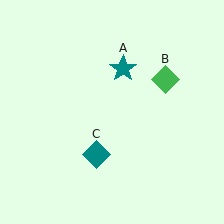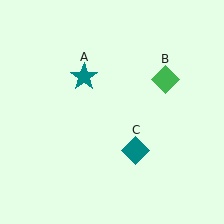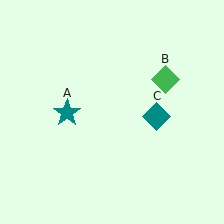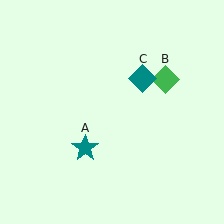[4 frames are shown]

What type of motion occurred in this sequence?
The teal star (object A), teal diamond (object C) rotated counterclockwise around the center of the scene.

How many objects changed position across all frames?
2 objects changed position: teal star (object A), teal diamond (object C).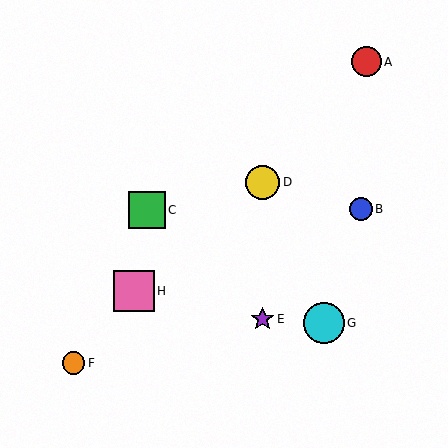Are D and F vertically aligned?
No, D is at x≈262 and F is at x≈74.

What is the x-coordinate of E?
Object E is at x≈262.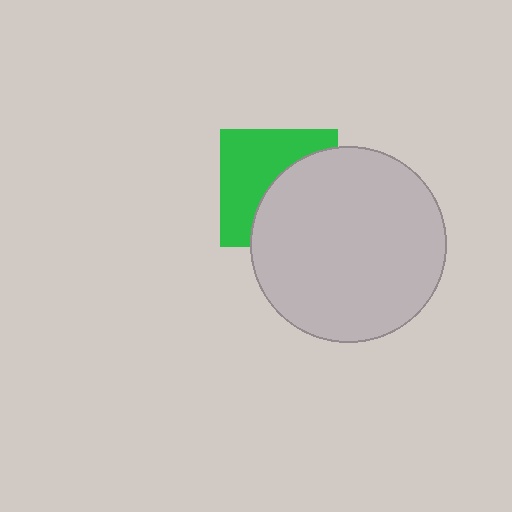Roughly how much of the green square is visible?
About half of it is visible (roughly 51%).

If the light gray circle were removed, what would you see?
You would see the complete green square.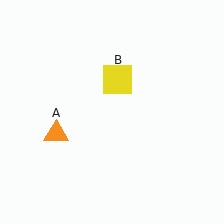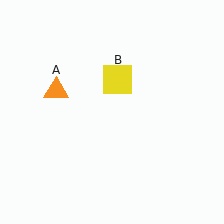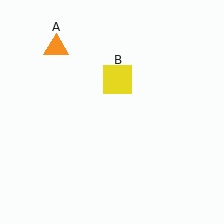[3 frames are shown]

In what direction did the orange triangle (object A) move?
The orange triangle (object A) moved up.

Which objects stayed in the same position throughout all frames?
Yellow square (object B) remained stationary.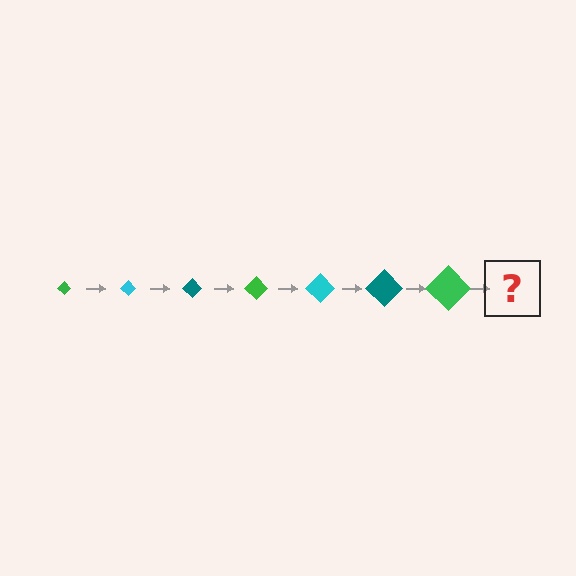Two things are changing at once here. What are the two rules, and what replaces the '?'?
The two rules are that the diamond grows larger each step and the color cycles through green, cyan, and teal. The '?' should be a cyan diamond, larger than the previous one.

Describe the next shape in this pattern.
It should be a cyan diamond, larger than the previous one.